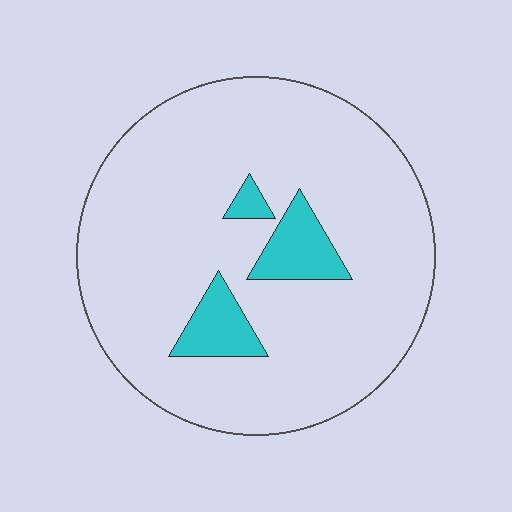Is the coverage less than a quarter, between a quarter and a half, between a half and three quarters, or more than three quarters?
Less than a quarter.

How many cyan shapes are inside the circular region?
3.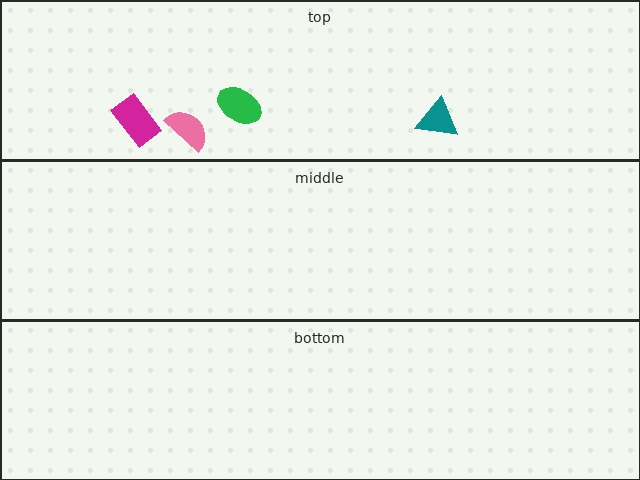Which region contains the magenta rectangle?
The top region.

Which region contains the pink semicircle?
The top region.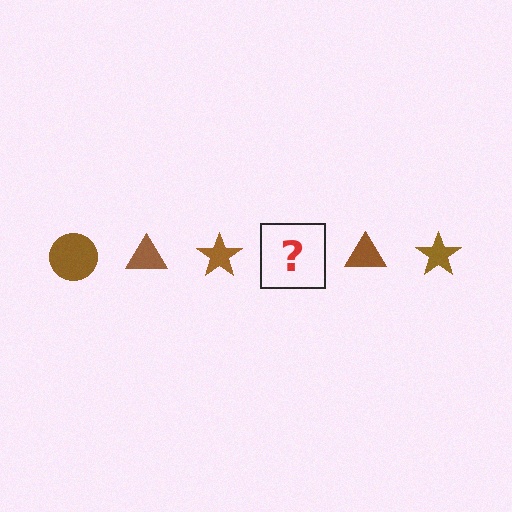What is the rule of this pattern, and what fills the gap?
The rule is that the pattern cycles through circle, triangle, star shapes in brown. The gap should be filled with a brown circle.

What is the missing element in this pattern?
The missing element is a brown circle.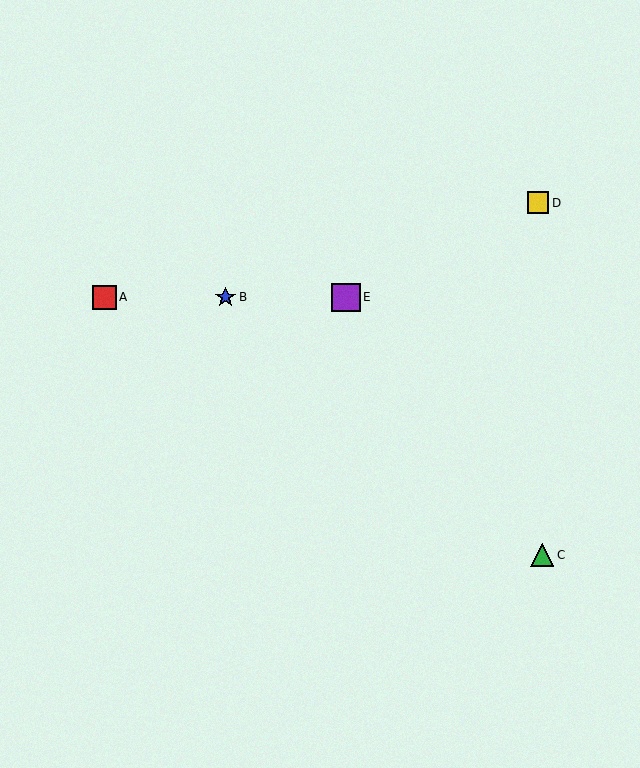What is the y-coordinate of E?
Object E is at y≈297.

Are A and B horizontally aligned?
Yes, both are at y≈297.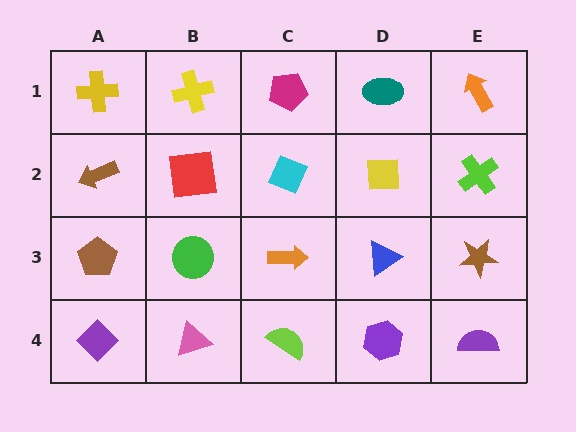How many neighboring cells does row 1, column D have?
3.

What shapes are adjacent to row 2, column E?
An orange arrow (row 1, column E), a brown star (row 3, column E), a yellow square (row 2, column D).